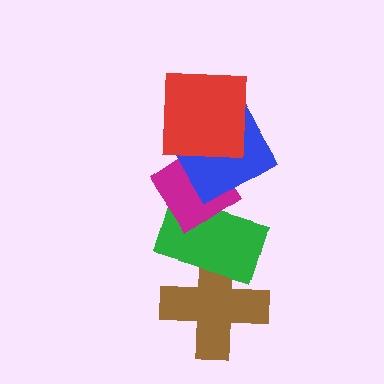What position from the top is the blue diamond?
The blue diamond is 2nd from the top.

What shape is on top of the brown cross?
The green rectangle is on top of the brown cross.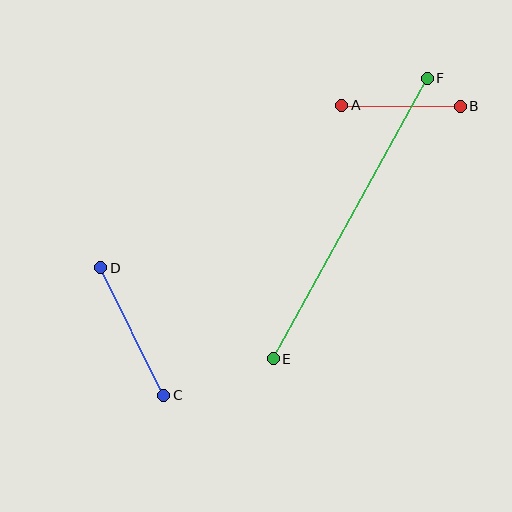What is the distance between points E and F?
The distance is approximately 320 pixels.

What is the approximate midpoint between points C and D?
The midpoint is at approximately (132, 331) pixels.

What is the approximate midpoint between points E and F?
The midpoint is at approximately (350, 218) pixels.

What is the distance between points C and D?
The distance is approximately 142 pixels.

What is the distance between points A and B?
The distance is approximately 119 pixels.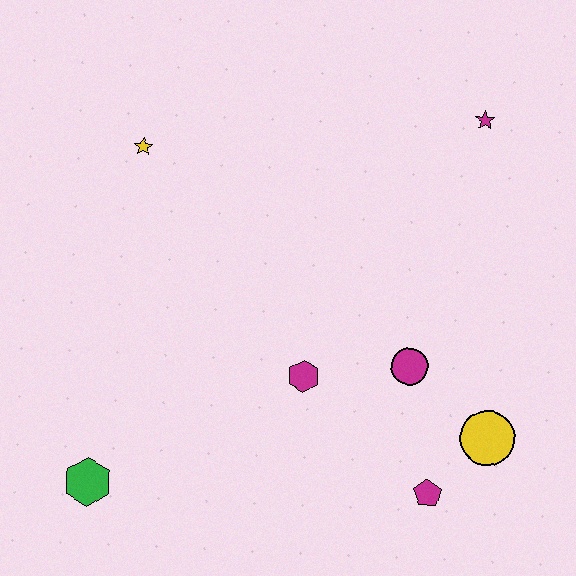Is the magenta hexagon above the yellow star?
No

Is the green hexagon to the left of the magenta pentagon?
Yes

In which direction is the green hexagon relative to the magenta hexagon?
The green hexagon is to the left of the magenta hexagon.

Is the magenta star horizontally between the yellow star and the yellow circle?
Yes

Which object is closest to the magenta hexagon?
The magenta circle is closest to the magenta hexagon.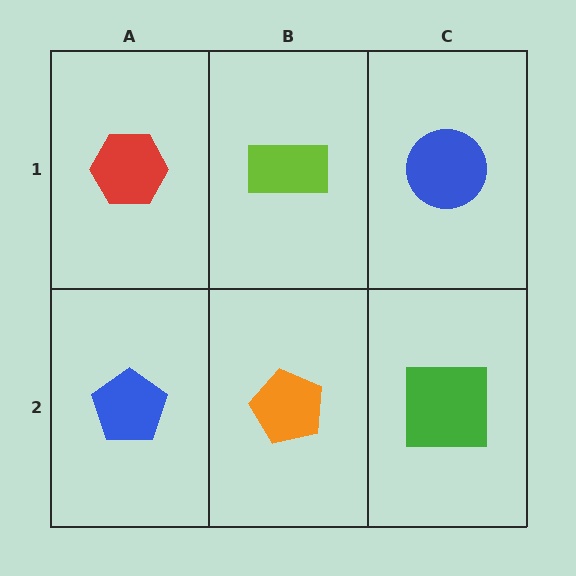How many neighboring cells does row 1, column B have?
3.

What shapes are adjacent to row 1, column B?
An orange pentagon (row 2, column B), a red hexagon (row 1, column A), a blue circle (row 1, column C).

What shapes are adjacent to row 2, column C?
A blue circle (row 1, column C), an orange pentagon (row 2, column B).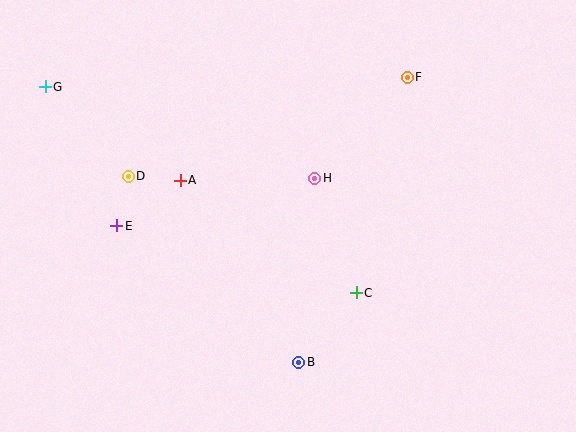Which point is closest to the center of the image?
Point H at (315, 178) is closest to the center.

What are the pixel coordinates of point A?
Point A is at (180, 180).